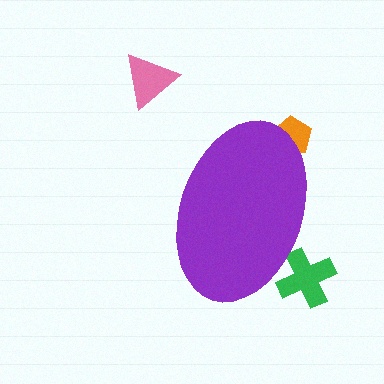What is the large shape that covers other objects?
A purple ellipse.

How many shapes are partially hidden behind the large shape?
2 shapes are partially hidden.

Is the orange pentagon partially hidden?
Yes, the orange pentagon is partially hidden behind the purple ellipse.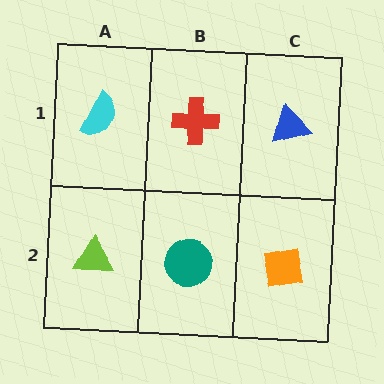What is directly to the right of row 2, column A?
A teal circle.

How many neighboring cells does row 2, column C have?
2.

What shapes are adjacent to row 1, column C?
An orange square (row 2, column C), a red cross (row 1, column B).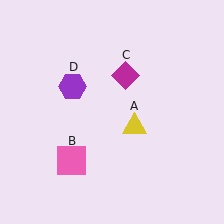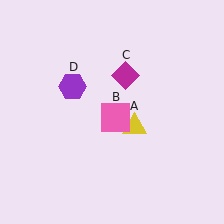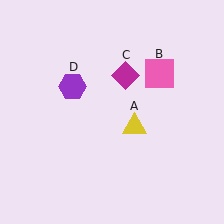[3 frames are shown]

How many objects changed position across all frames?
1 object changed position: pink square (object B).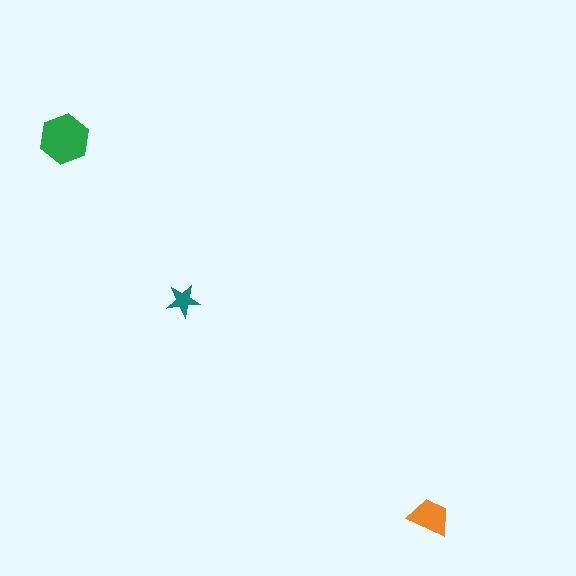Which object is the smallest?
The teal star.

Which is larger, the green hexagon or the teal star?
The green hexagon.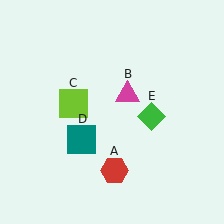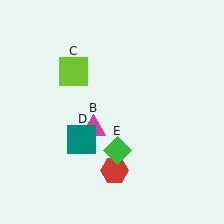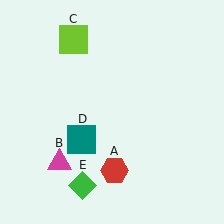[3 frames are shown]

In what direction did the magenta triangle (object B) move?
The magenta triangle (object B) moved down and to the left.